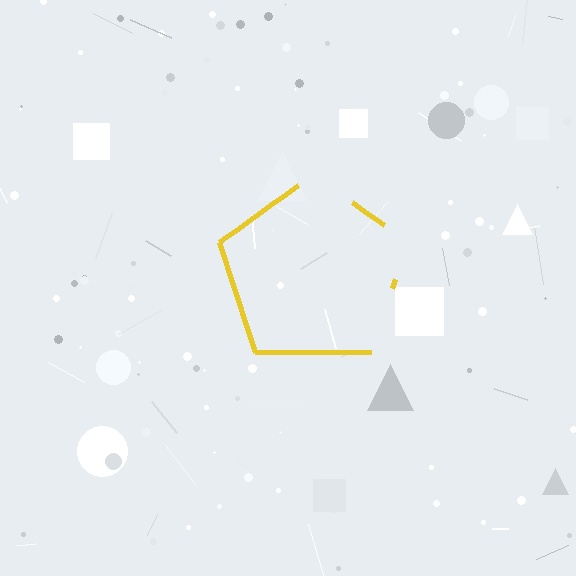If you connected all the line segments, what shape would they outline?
They would outline a pentagon.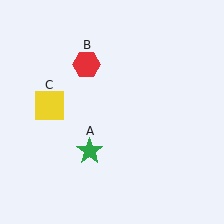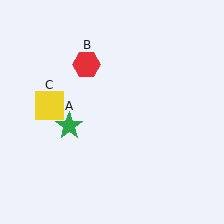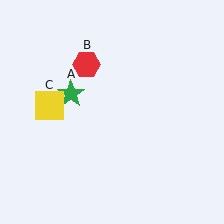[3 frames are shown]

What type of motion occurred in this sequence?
The green star (object A) rotated clockwise around the center of the scene.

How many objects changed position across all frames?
1 object changed position: green star (object A).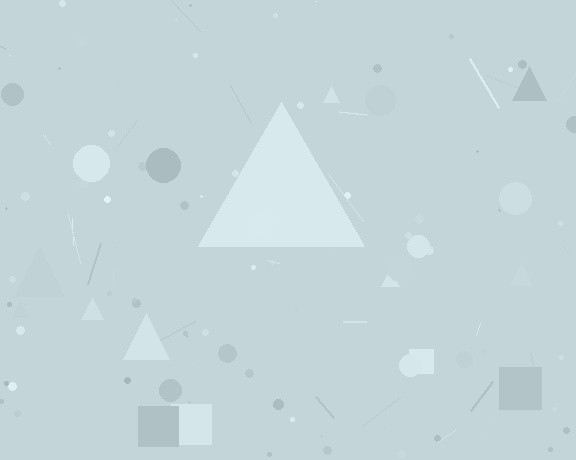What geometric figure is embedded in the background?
A triangle is embedded in the background.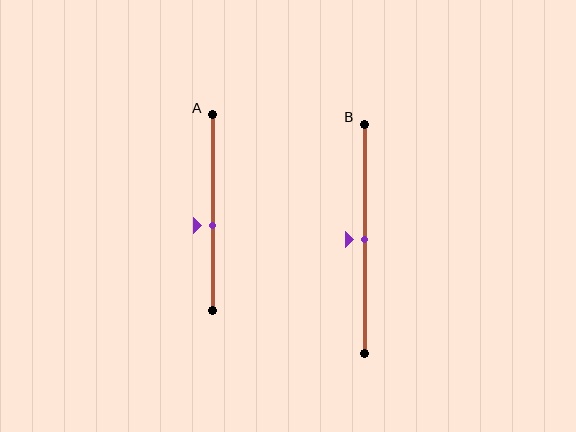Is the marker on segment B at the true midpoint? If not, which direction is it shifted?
Yes, the marker on segment B is at the true midpoint.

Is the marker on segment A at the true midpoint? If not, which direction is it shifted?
No, the marker on segment A is shifted downward by about 7% of the segment length.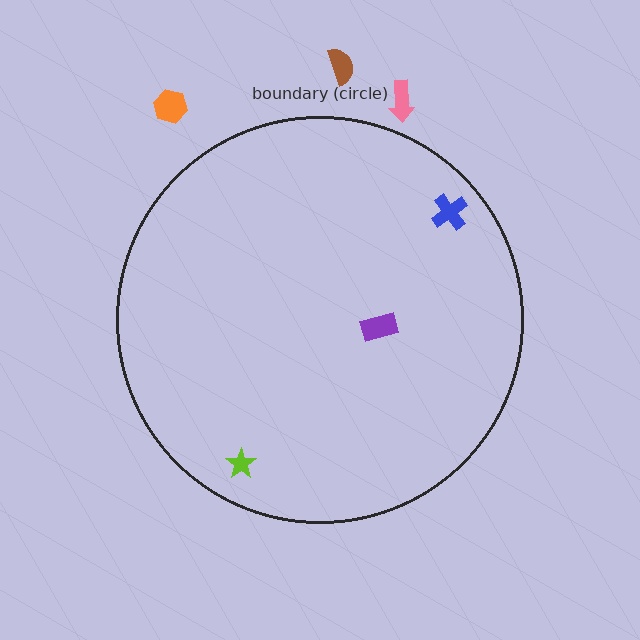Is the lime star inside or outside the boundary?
Inside.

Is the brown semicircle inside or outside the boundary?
Outside.